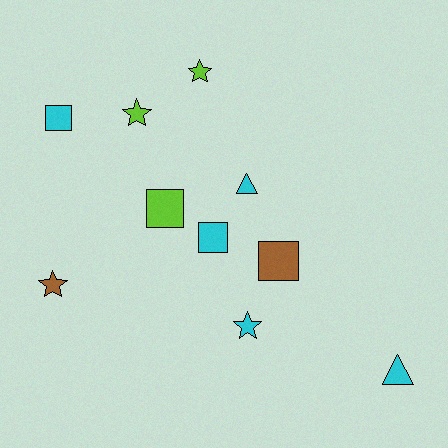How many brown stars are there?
There is 1 brown star.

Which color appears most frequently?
Cyan, with 5 objects.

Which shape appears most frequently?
Star, with 4 objects.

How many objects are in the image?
There are 10 objects.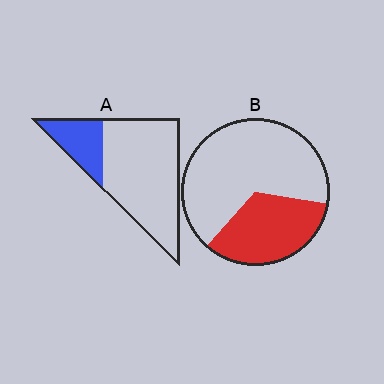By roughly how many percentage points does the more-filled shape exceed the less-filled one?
By roughly 10 percentage points (B over A).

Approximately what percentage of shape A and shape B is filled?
A is approximately 25% and B is approximately 35%.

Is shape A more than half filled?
No.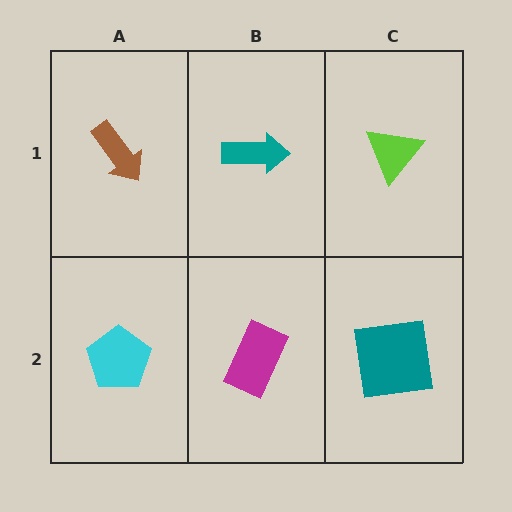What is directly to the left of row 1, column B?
A brown arrow.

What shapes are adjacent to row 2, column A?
A brown arrow (row 1, column A), a magenta rectangle (row 2, column B).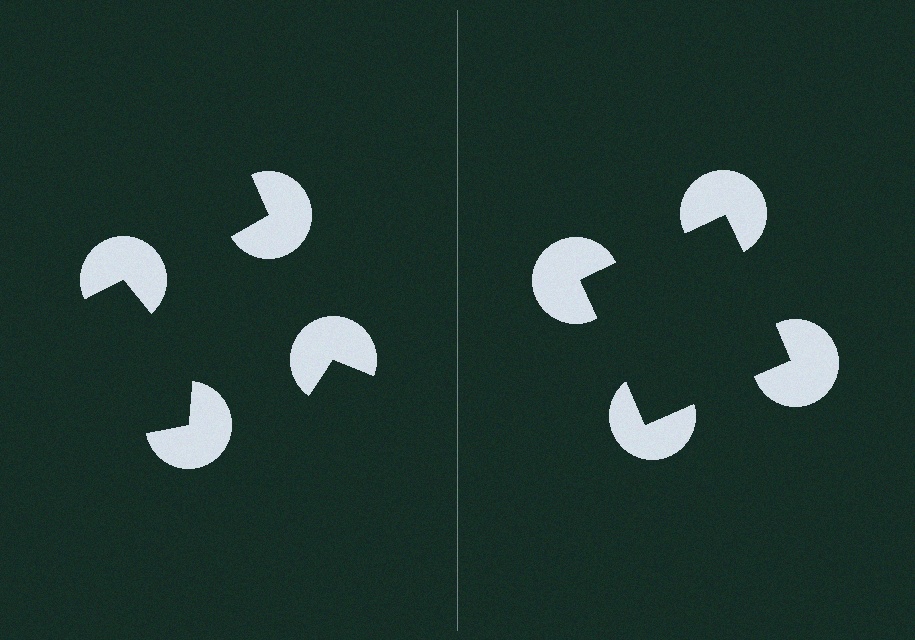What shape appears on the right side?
An illusory square.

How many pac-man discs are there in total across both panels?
8 — 4 on each side.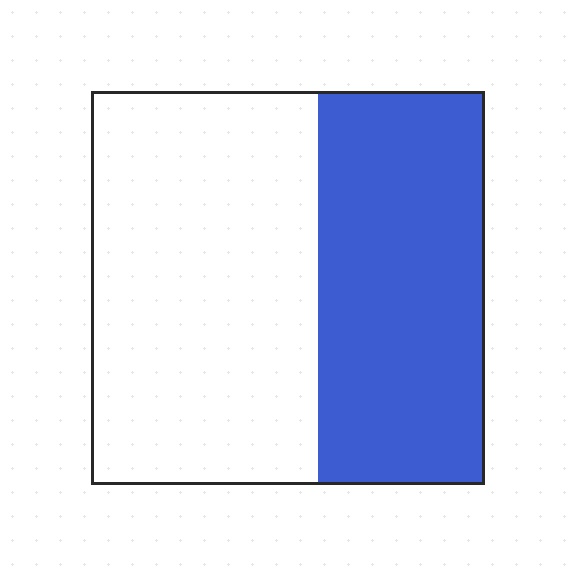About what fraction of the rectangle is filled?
About two fifths (2/5).